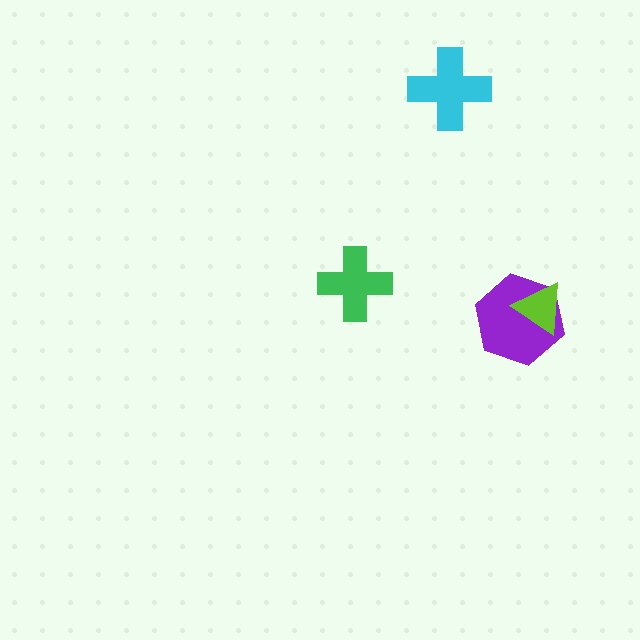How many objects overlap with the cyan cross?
0 objects overlap with the cyan cross.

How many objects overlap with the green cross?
0 objects overlap with the green cross.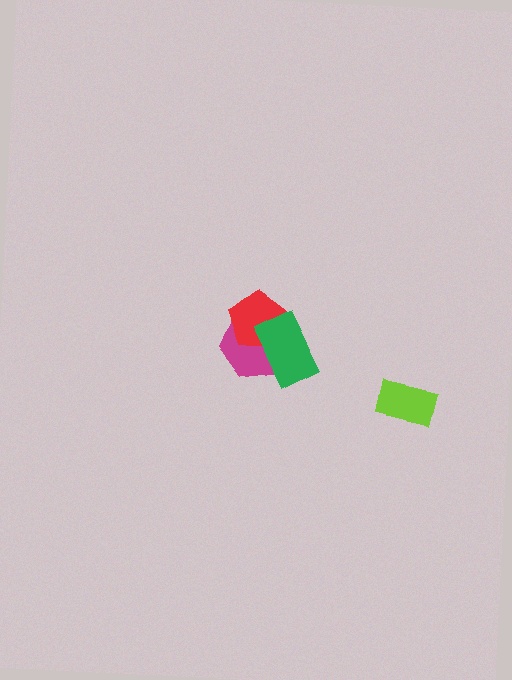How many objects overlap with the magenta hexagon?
2 objects overlap with the magenta hexagon.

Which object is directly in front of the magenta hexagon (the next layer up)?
The red pentagon is directly in front of the magenta hexagon.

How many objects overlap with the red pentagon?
2 objects overlap with the red pentagon.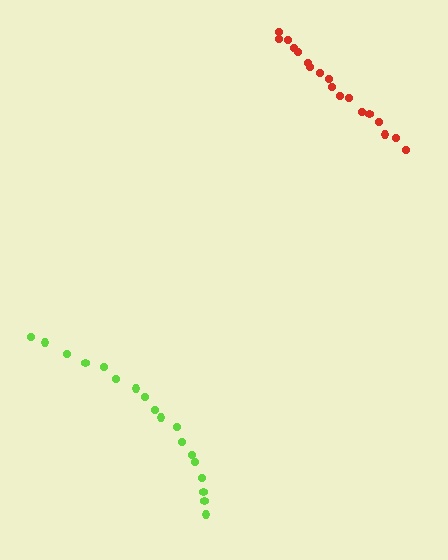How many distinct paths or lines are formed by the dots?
There are 2 distinct paths.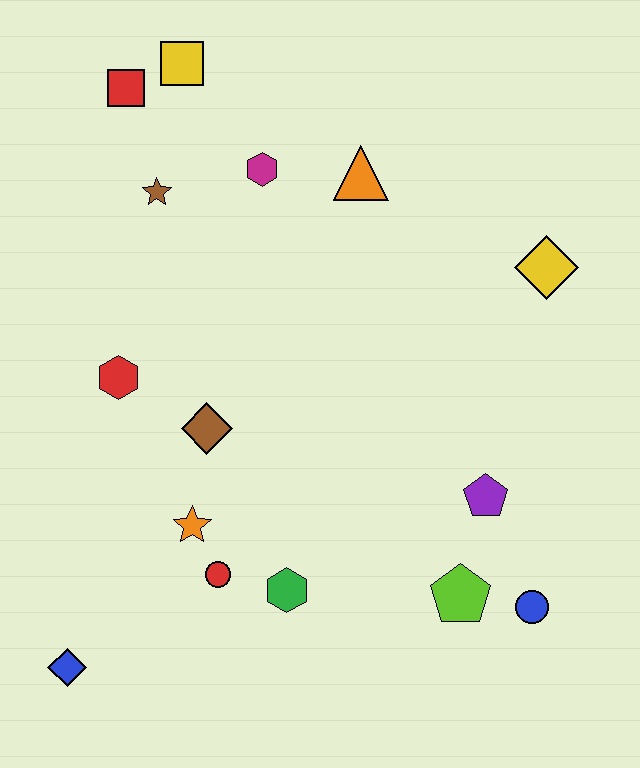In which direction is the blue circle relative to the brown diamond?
The blue circle is to the right of the brown diamond.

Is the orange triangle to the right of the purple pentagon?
No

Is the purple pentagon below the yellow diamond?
Yes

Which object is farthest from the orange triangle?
The blue diamond is farthest from the orange triangle.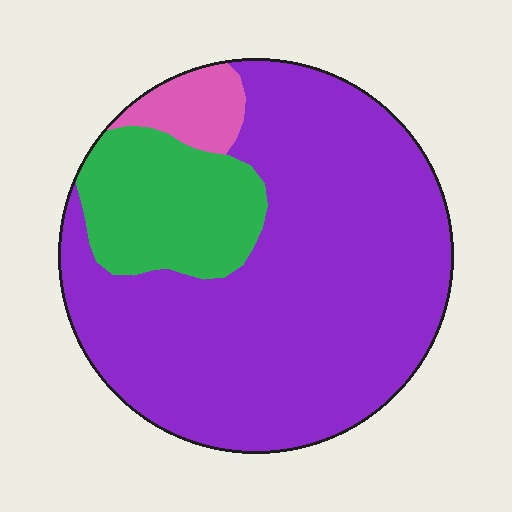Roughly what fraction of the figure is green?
Green takes up about one fifth (1/5) of the figure.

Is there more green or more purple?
Purple.